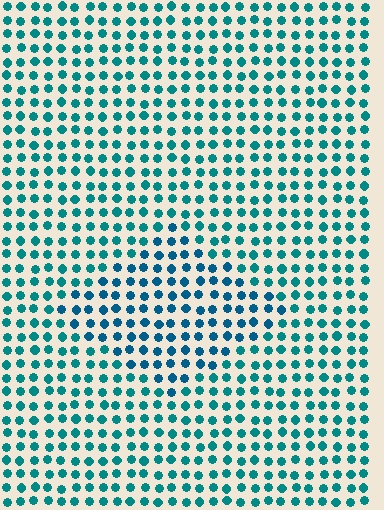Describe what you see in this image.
The image is filled with small teal elements in a uniform arrangement. A diamond-shaped region is visible where the elements are tinted to a slightly different hue, forming a subtle color boundary.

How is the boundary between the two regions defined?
The boundary is defined purely by a slight shift in hue (about 21 degrees). Spacing, size, and orientation are identical on both sides.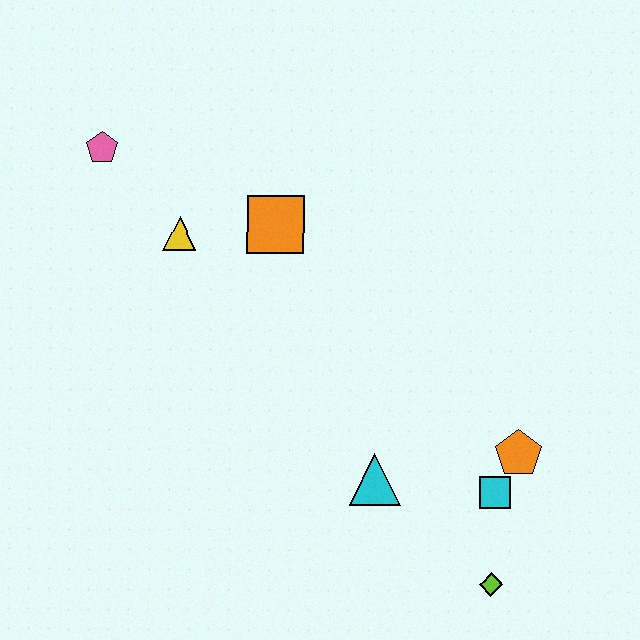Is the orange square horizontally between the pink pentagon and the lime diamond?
Yes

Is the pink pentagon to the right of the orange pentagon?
No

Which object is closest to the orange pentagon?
The cyan square is closest to the orange pentagon.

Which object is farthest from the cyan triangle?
The pink pentagon is farthest from the cyan triangle.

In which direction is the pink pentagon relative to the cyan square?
The pink pentagon is to the left of the cyan square.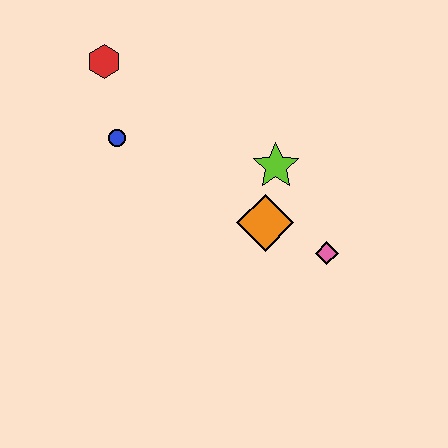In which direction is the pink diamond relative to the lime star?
The pink diamond is below the lime star.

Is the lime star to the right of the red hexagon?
Yes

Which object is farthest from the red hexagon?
The pink diamond is farthest from the red hexagon.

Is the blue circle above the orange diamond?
Yes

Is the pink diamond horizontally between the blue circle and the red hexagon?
No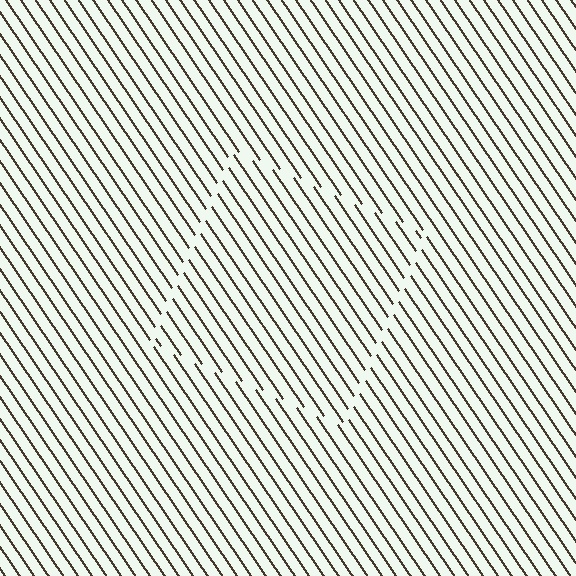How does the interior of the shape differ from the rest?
The interior of the shape contains the same grating, shifted by half a period — the contour is defined by the phase discontinuity where line-ends from the inner and outer gratings abut.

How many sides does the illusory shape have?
4 sides — the line-ends trace a square.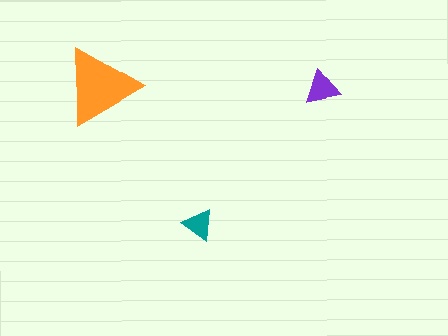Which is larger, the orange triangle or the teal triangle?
The orange one.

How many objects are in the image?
There are 3 objects in the image.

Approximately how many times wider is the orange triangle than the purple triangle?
About 2 times wider.